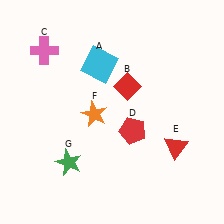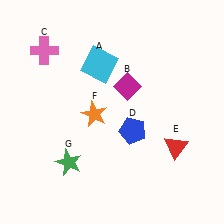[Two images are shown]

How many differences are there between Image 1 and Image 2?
There are 2 differences between the two images.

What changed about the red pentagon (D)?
In Image 1, D is red. In Image 2, it changed to blue.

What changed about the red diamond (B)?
In Image 1, B is red. In Image 2, it changed to magenta.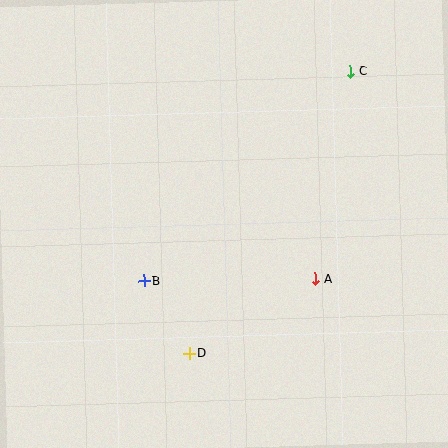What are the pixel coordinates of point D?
Point D is at (189, 353).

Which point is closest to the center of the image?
Point B at (144, 281) is closest to the center.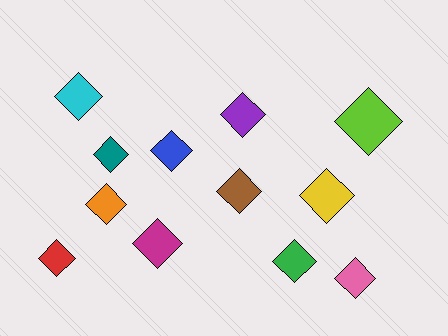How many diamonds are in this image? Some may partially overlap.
There are 12 diamonds.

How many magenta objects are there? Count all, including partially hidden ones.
There is 1 magenta object.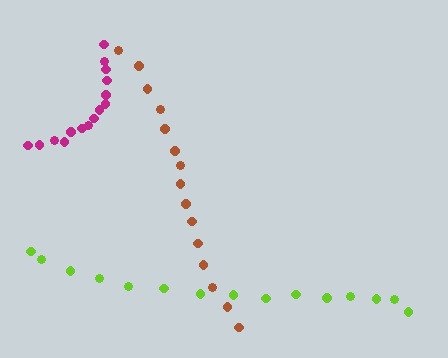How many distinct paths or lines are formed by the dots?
There are 3 distinct paths.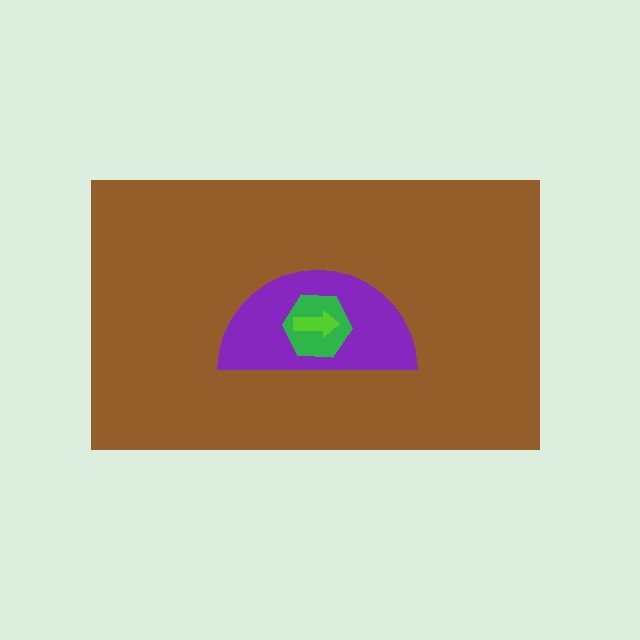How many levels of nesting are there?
4.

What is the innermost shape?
The lime arrow.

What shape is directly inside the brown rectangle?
The purple semicircle.